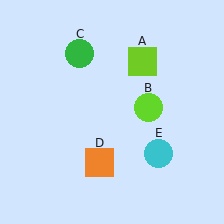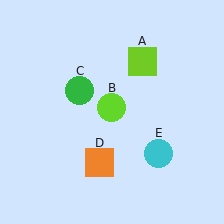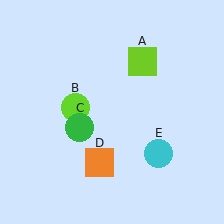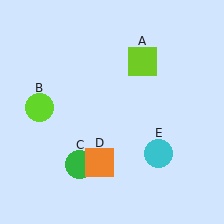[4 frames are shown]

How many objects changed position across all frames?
2 objects changed position: lime circle (object B), green circle (object C).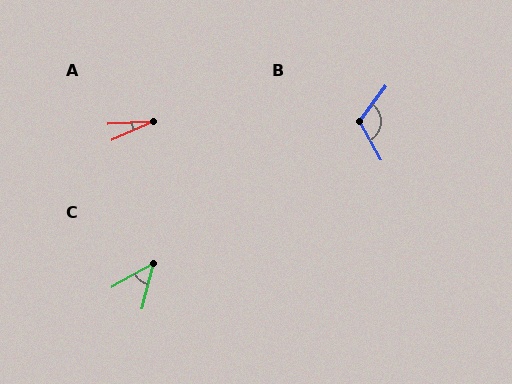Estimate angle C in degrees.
Approximately 46 degrees.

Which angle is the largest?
B, at approximately 114 degrees.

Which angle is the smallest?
A, at approximately 21 degrees.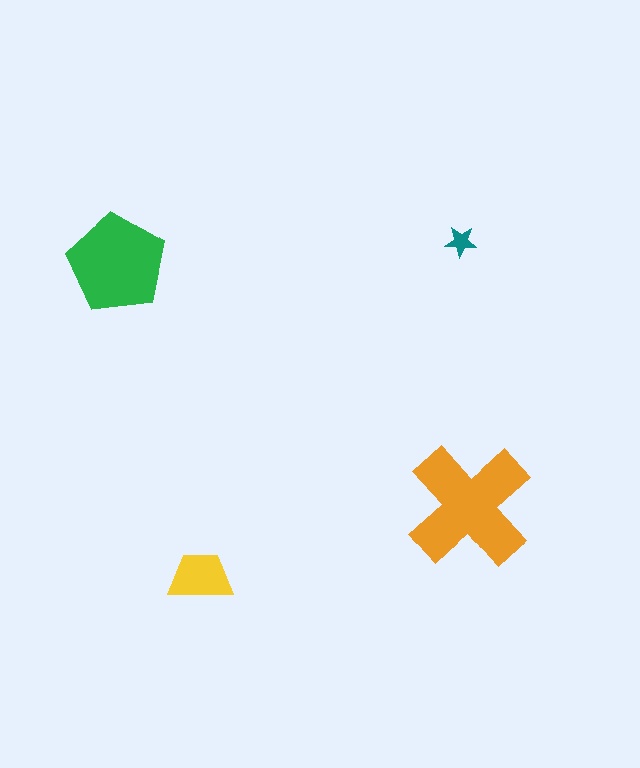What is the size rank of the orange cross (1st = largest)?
1st.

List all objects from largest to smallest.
The orange cross, the green pentagon, the yellow trapezoid, the teal star.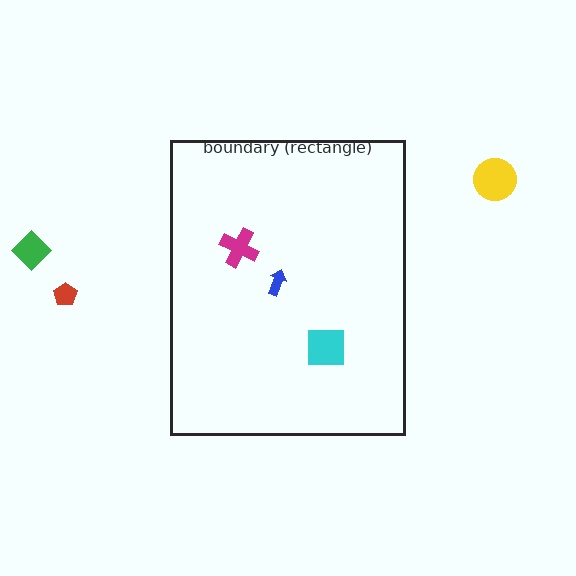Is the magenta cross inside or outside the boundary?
Inside.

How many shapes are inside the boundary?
3 inside, 3 outside.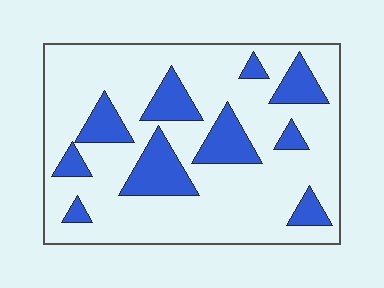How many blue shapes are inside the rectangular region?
10.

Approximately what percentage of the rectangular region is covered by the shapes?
Approximately 25%.